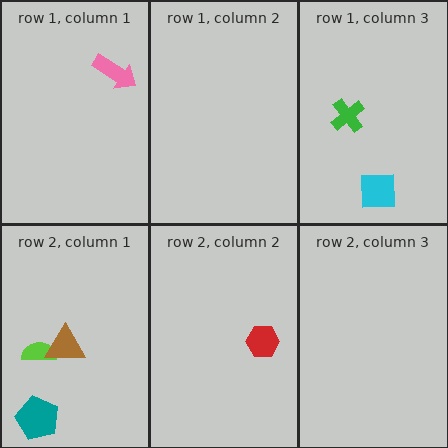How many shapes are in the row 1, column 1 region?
1.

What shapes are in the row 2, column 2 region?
The red hexagon.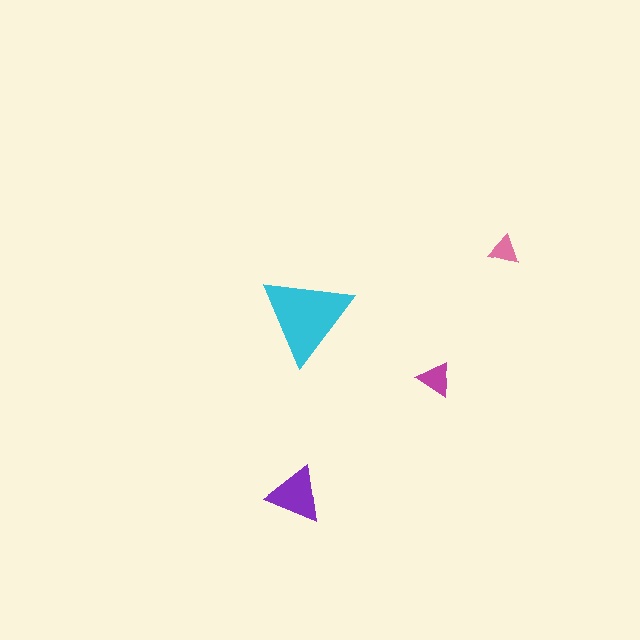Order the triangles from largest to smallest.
the cyan one, the purple one, the magenta one, the pink one.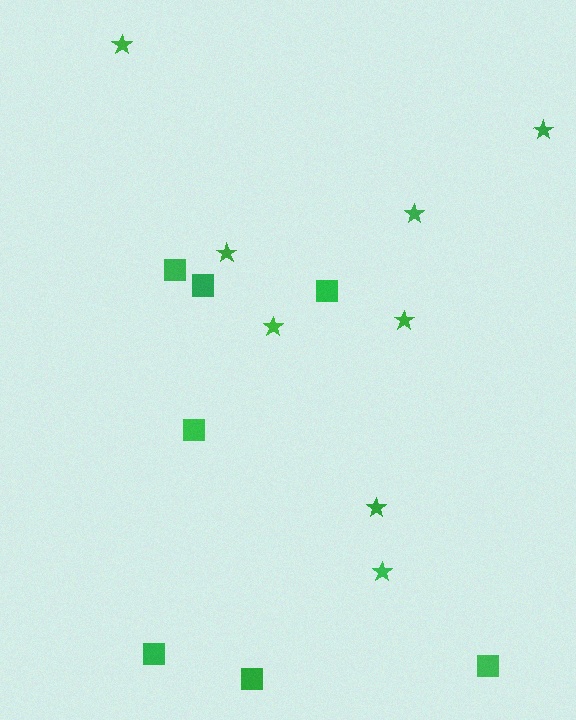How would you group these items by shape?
There are 2 groups: one group of squares (7) and one group of stars (8).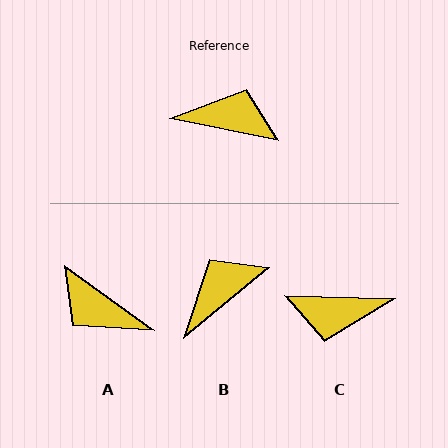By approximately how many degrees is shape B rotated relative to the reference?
Approximately 51 degrees counter-clockwise.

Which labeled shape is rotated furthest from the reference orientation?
C, about 170 degrees away.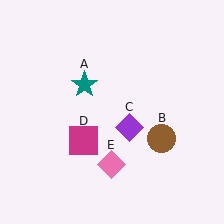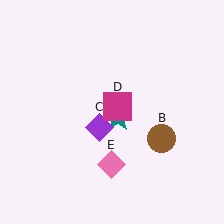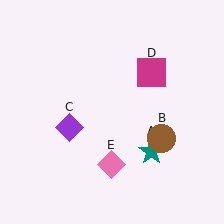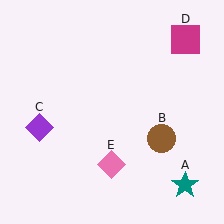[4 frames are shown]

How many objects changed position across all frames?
3 objects changed position: teal star (object A), purple diamond (object C), magenta square (object D).